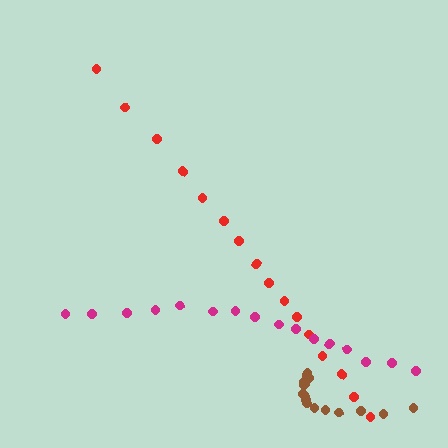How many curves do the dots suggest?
There are 3 distinct paths.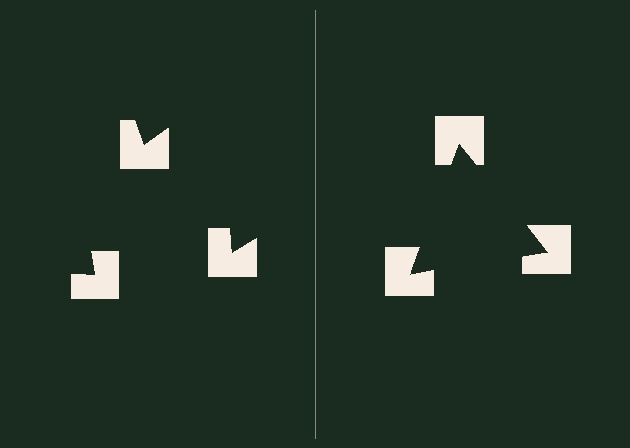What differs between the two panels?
The notched squares are positioned identically on both sides; only the wedge orientations differ. On the right they align to a triangle; on the left they are misaligned.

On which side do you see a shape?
An illusory triangle appears on the right side. On the left side the wedge cuts are rotated, so no coherent shape forms.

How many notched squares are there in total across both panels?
6 — 3 on each side.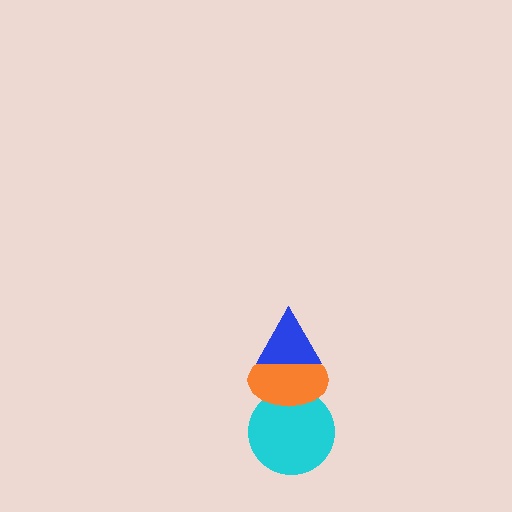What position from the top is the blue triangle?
The blue triangle is 1st from the top.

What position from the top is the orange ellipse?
The orange ellipse is 2nd from the top.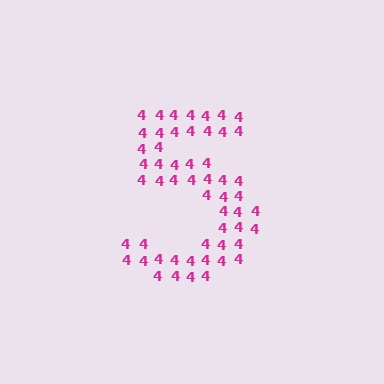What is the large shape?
The large shape is the digit 5.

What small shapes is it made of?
It is made of small digit 4's.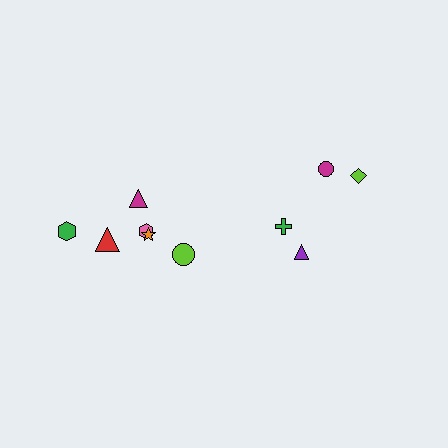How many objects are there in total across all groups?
There are 10 objects.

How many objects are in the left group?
There are 6 objects.